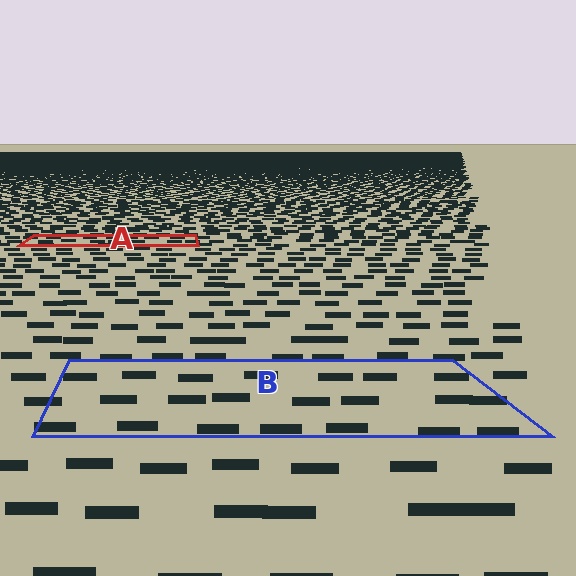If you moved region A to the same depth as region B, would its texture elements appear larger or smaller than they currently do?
They would appear larger. At a closer depth, the same texture elements are projected at a bigger on-screen size.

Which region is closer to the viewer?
Region B is closer. The texture elements there are larger and more spread out.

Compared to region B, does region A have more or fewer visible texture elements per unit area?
Region A has more texture elements per unit area — they are packed more densely because it is farther away.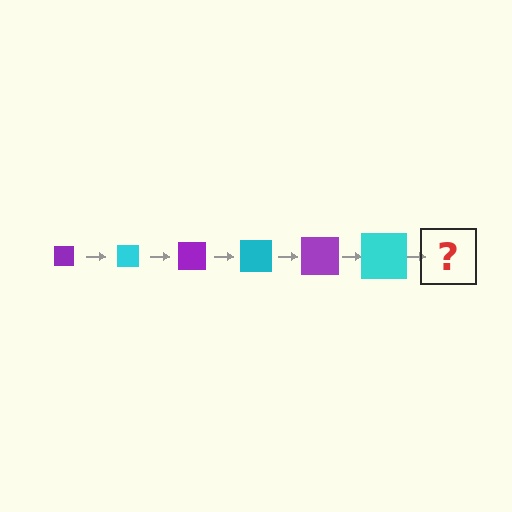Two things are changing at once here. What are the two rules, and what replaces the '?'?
The two rules are that the square grows larger each step and the color cycles through purple and cyan. The '?' should be a purple square, larger than the previous one.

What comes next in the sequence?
The next element should be a purple square, larger than the previous one.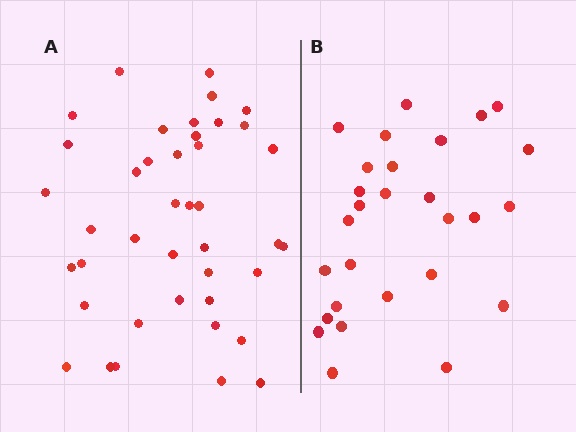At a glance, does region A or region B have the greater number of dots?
Region A (the left region) has more dots.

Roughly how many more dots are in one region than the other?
Region A has approximately 15 more dots than region B.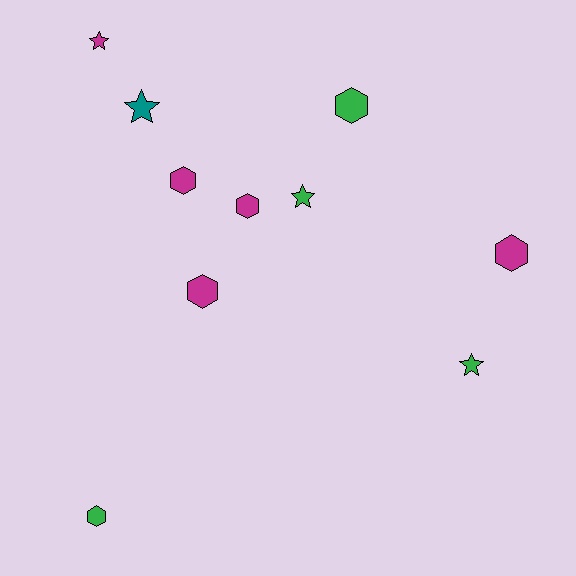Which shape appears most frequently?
Hexagon, with 6 objects.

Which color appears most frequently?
Magenta, with 5 objects.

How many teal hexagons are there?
There are no teal hexagons.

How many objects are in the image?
There are 10 objects.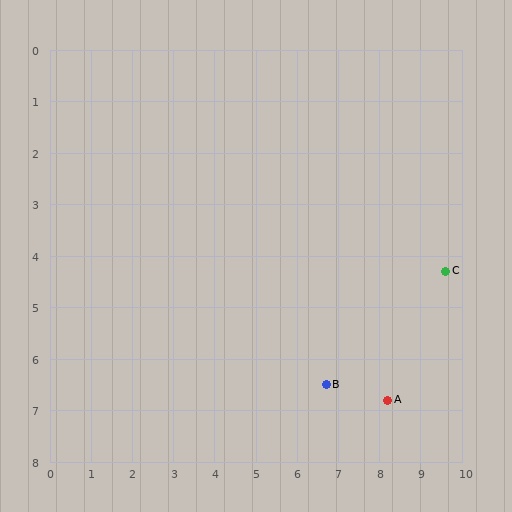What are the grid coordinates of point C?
Point C is at approximately (9.6, 4.3).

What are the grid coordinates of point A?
Point A is at approximately (8.2, 6.8).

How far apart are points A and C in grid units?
Points A and C are about 2.9 grid units apart.